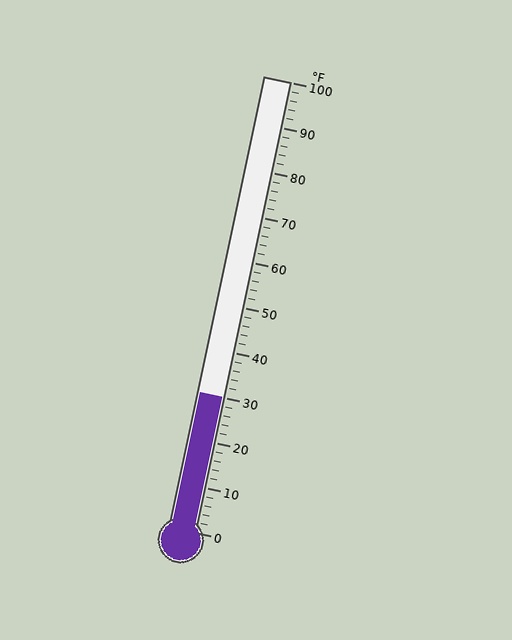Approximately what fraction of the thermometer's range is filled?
The thermometer is filled to approximately 30% of its range.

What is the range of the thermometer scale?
The thermometer scale ranges from 0°F to 100°F.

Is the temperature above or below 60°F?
The temperature is below 60°F.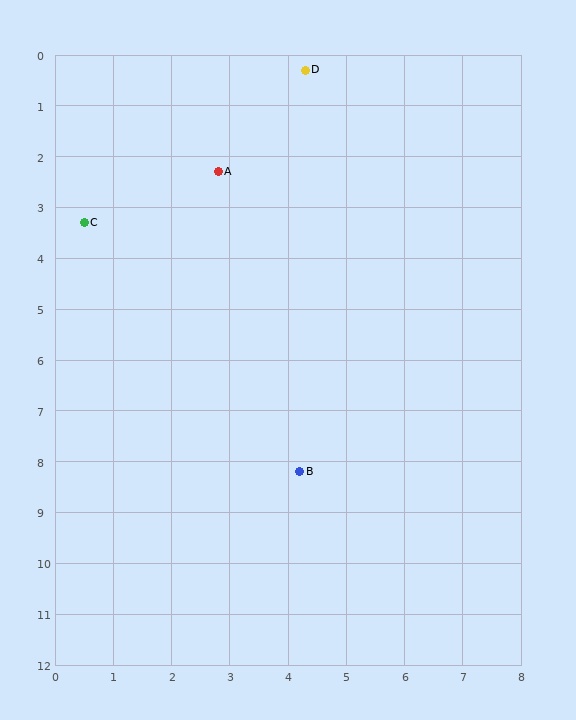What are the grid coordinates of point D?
Point D is at approximately (4.3, 0.3).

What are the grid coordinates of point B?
Point B is at approximately (4.2, 8.2).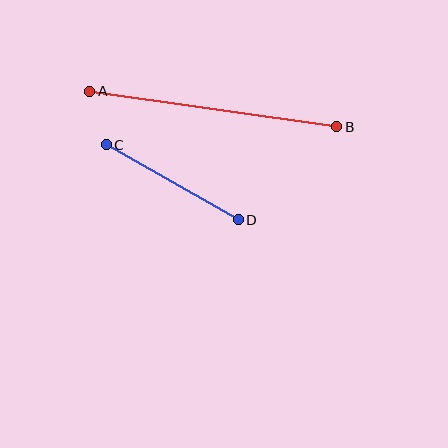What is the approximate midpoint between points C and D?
The midpoint is at approximately (172, 182) pixels.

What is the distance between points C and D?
The distance is approximately 152 pixels.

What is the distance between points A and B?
The distance is approximately 250 pixels.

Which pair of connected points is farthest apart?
Points A and B are farthest apart.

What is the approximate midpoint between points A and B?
The midpoint is at approximately (213, 109) pixels.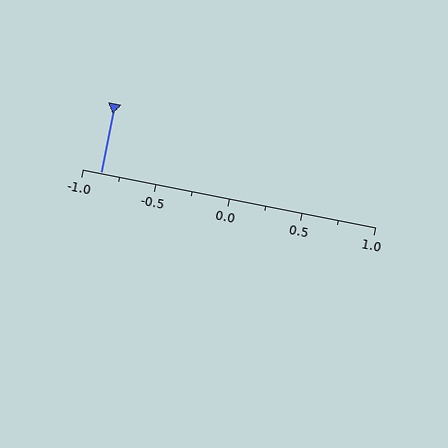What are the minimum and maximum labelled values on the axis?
The axis runs from -1.0 to 1.0.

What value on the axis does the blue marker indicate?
The marker indicates approximately -0.88.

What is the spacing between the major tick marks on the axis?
The major ticks are spaced 0.5 apart.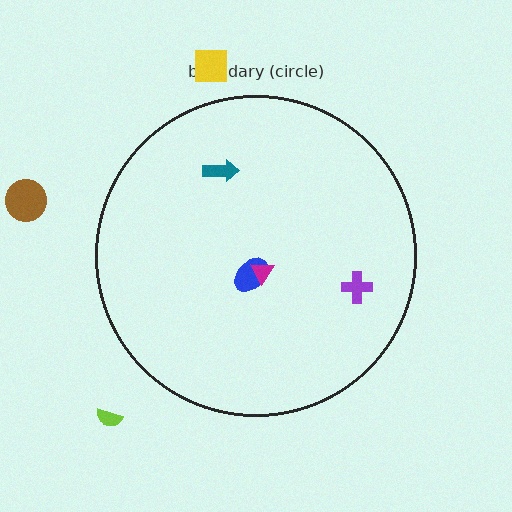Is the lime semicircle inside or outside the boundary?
Outside.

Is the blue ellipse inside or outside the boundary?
Inside.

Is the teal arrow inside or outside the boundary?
Inside.